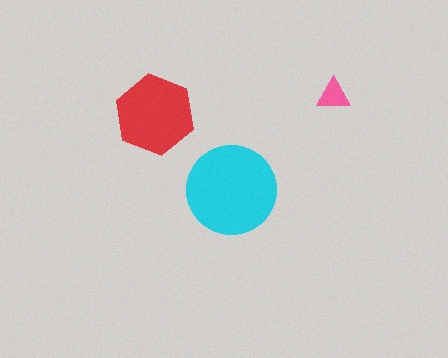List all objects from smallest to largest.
The pink triangle, the red hexagon, the cyan circle.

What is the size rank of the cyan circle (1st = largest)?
1st.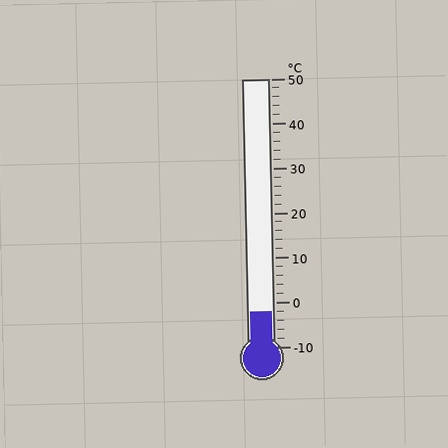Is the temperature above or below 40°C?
The temperature is below 40°C.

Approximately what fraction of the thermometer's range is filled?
The thermometer is filled to approximately 15% of its range.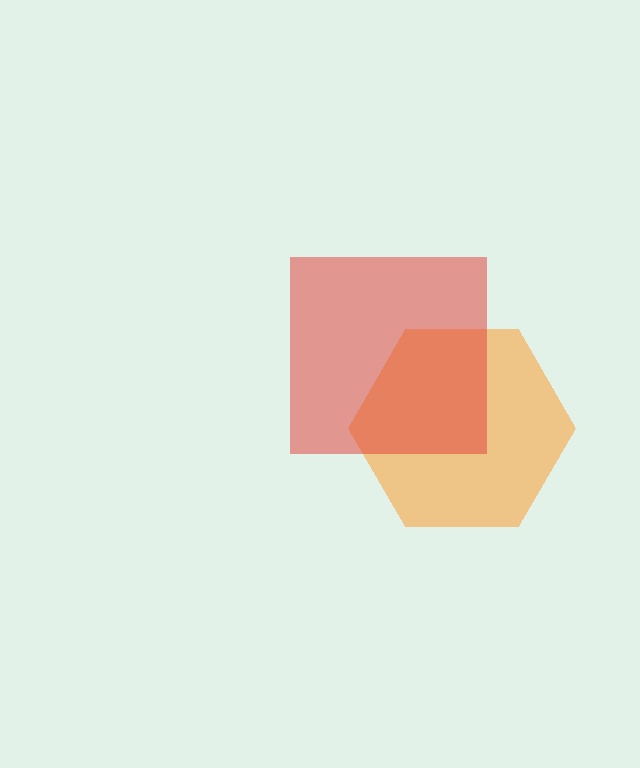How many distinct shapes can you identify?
There are 2 distinct shapes: an orange hexagon, a red square.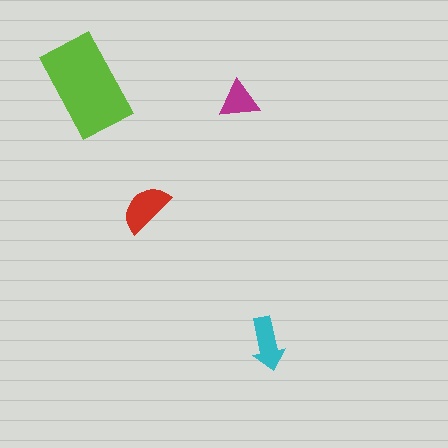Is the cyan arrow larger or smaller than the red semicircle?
Smaller.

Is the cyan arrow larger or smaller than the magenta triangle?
Larger.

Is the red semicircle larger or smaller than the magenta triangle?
Larger.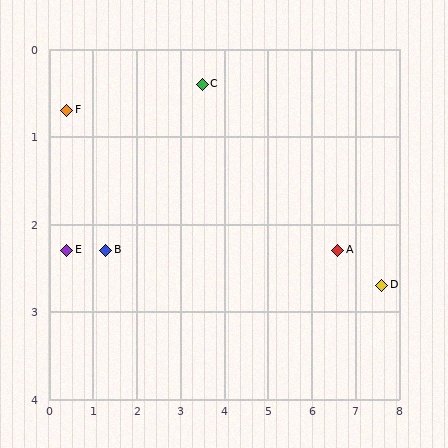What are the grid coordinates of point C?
Point C is at approximately (3.5, 0.4).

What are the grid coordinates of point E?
Point E is at approximately (0.4, 2.3).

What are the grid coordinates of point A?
Point A is at approximately (6.6, 2.3).